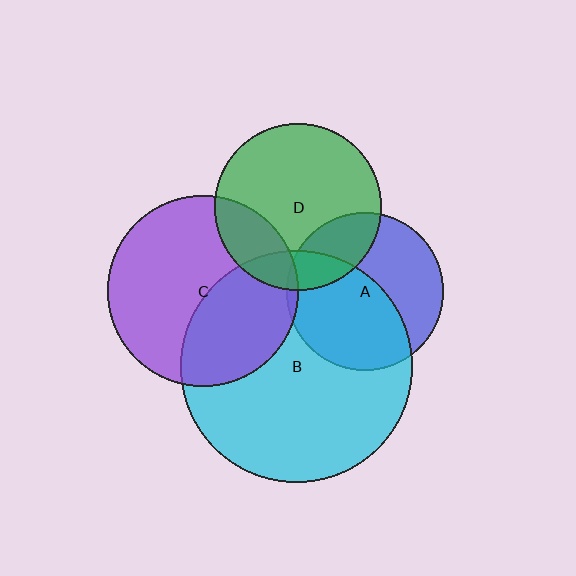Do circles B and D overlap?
Yes.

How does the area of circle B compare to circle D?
Approximately 1.9 times.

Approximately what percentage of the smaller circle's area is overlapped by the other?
Approximately 15%.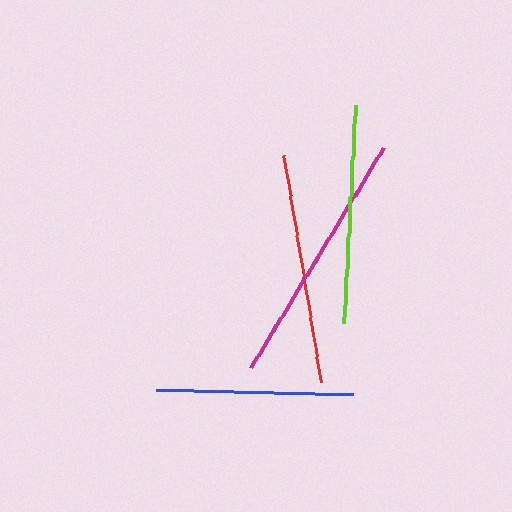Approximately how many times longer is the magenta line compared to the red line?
The magenta line is approximately 1.1 times the length of the red line.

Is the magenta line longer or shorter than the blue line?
The magenta line is longer than the blue line.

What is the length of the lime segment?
The lime segment is approximately 218 pixels long.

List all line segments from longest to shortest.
From longest to shortest: magenta, red, lime, blue.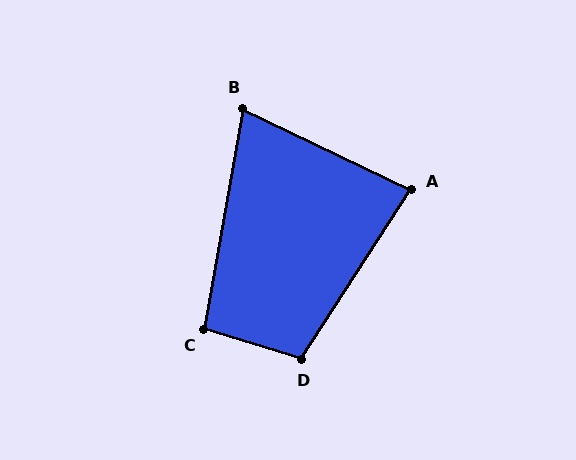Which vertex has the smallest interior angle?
B, at approximately 74 degrees.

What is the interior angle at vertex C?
Approximately 97 degrees (obtuse).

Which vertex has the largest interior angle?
D, at approximately 106 degrees.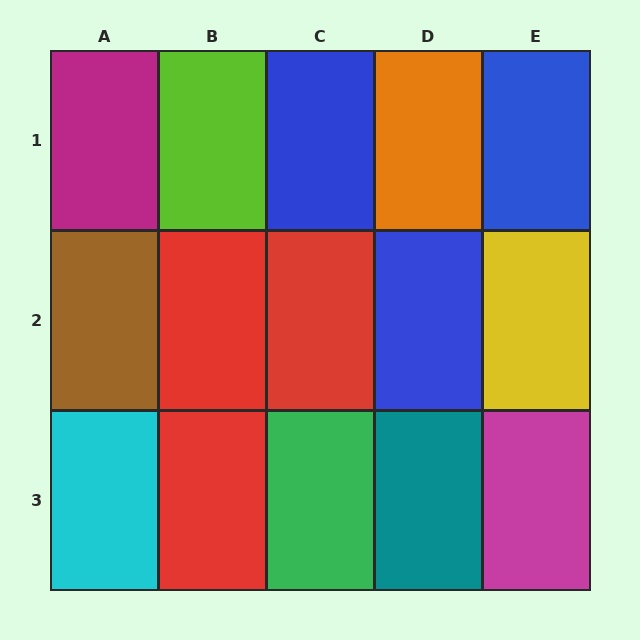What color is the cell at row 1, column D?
Orange.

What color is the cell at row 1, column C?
Blue.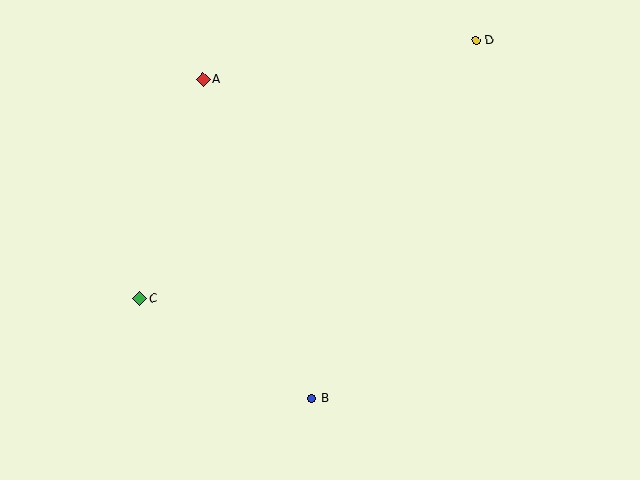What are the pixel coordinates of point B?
Point B is at (312, 399).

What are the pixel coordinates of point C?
Point C is at (140, 299).